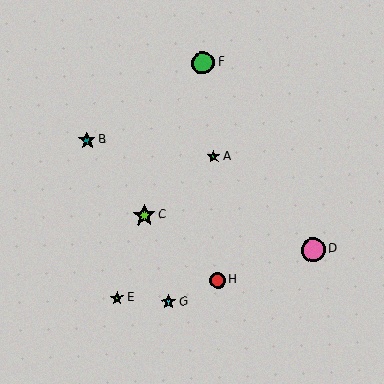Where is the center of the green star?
The center of the green star is at (214, 157).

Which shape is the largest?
The pink circle (labeled D) is the largest.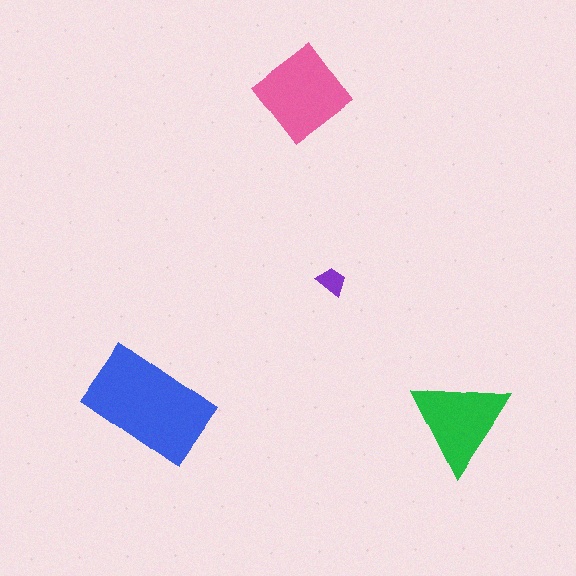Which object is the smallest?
The purple trapezoid.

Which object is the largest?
The blue rectangle.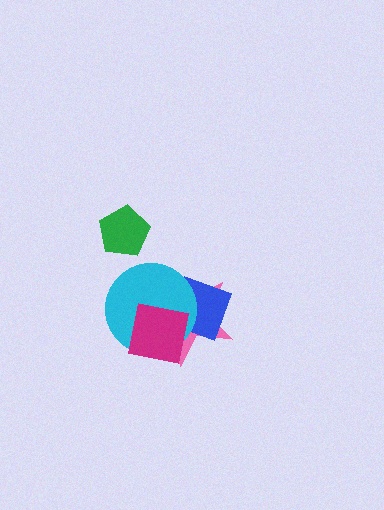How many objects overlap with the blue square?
3 objects overlap with the blue square.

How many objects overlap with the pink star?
3 objects overlap with the pink star.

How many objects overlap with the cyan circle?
3 objects overlap with the cyan circle.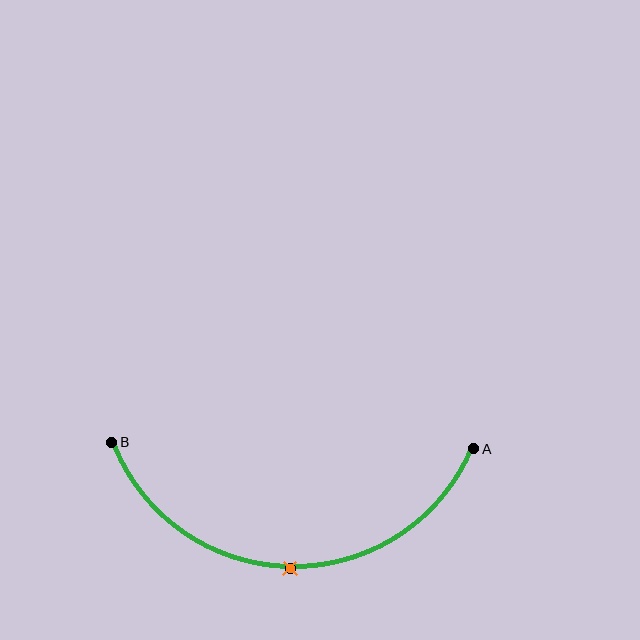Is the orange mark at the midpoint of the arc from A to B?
Yes. The orange mark lies on the arc at equal arc-length from both A and B — it is the arc midpoint.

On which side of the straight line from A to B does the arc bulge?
The arc bulges below the straight line connecting A and B.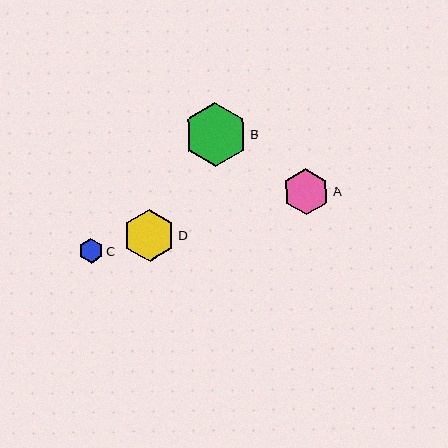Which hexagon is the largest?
Hexagon B is the largest with a size of approximately 64 pixels.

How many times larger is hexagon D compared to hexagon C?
Hexagon D is approximately 2.1 times the size of hexagon C.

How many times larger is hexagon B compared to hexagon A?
Hexagon B is approximately 1.4 times the size of hexagon A.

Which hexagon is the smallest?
Hexagon C is the smallest with a size of approximately 25 pixels.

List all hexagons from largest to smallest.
From largest to smallest: B, D, A, C.